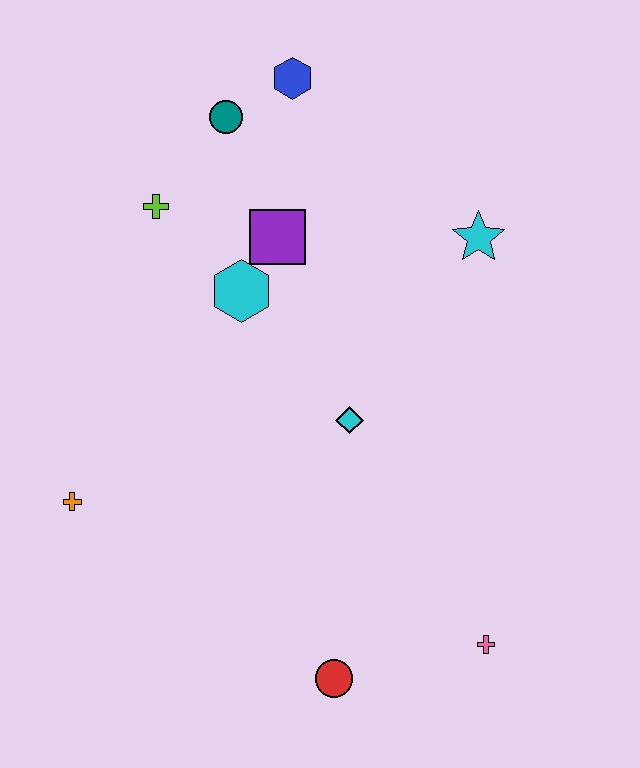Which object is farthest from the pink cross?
The blue hexagon is farthest from the pink cross.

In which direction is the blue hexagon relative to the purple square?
The blue hexagon is above the purple square.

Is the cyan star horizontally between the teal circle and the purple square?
No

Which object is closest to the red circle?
The pink cross is closest to the red circle.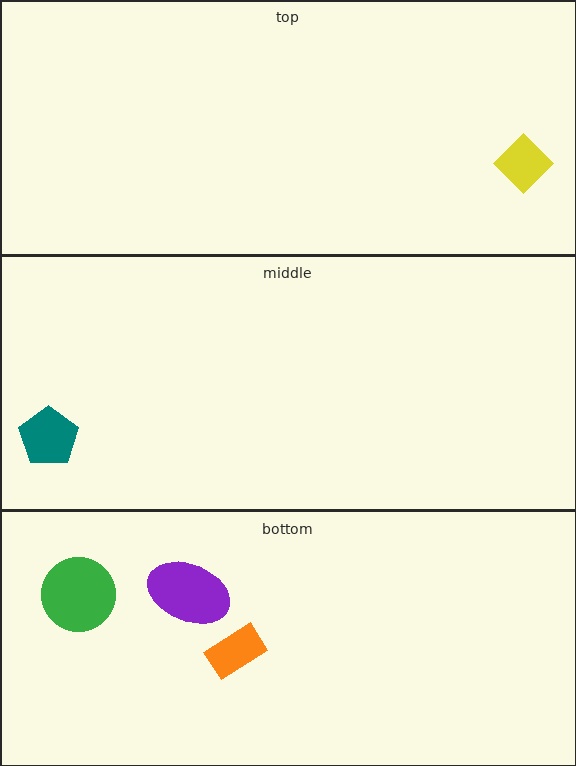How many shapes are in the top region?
1.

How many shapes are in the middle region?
1.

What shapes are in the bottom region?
The purple ellipse, the orange rectangle, the green circle.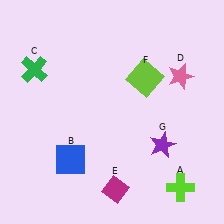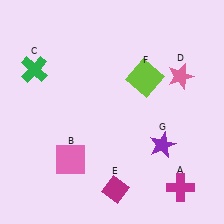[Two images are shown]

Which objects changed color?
A changed from lime to magenta. B changed from blue to pink.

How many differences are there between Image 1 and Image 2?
There are 2 differences between the two images.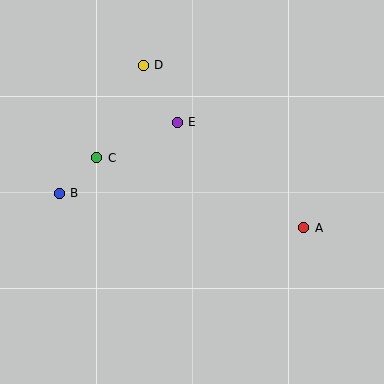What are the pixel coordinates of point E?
Point E is at (177, 122).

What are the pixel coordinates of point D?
Point D is at (143, 65).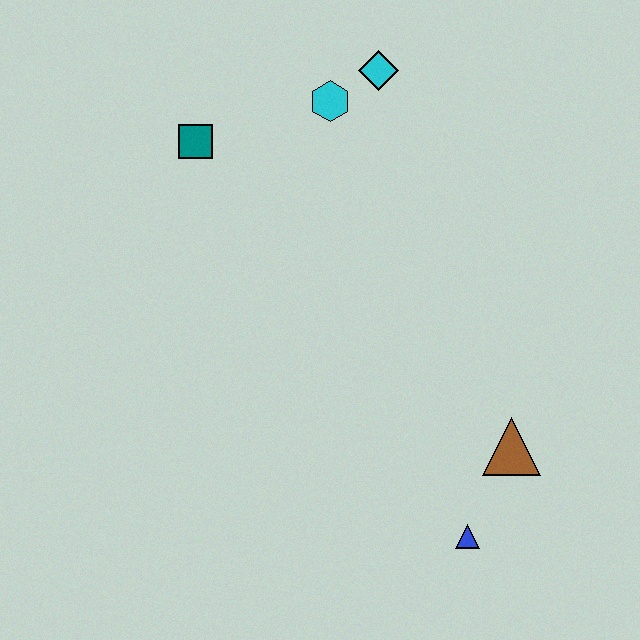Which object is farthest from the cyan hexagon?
The blue triangle is farthest from the cyan hexagon.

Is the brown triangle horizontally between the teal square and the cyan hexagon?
No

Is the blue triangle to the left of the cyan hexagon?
No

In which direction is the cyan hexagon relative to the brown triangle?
The cyan hexagon is above the brown triangle.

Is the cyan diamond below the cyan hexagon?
No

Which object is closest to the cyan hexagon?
The cyan diamond is closest to the cyan hexagon.